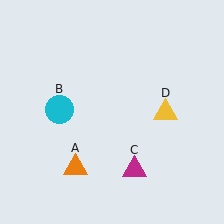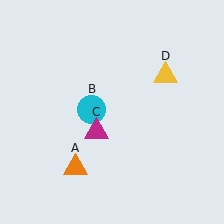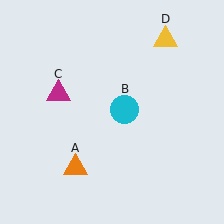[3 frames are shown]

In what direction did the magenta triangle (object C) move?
The magenta triangle (object C) moved up and to the left.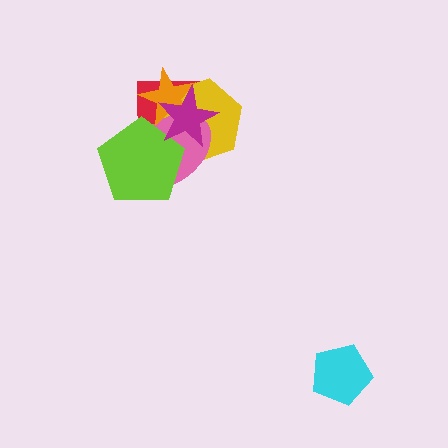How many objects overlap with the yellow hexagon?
5 objects overlap with the yellow hexagon.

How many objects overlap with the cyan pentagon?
0 objects overlap with the cyan pentagon.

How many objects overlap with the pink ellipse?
5 objects overlap with the pink ellipse.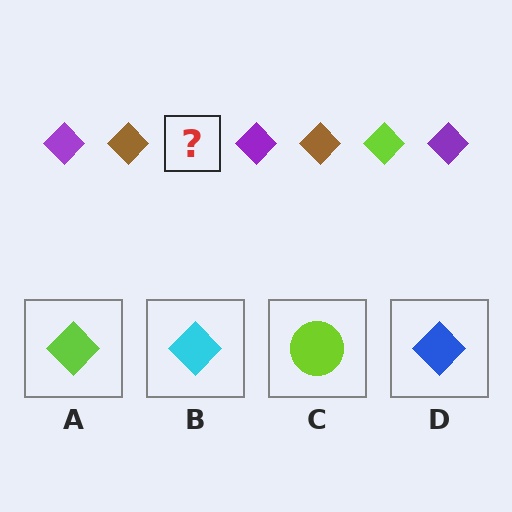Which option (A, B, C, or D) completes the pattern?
A.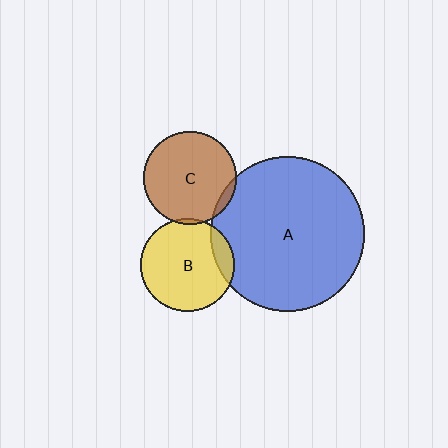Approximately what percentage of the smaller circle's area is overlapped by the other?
Approximately 10%.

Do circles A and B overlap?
Yes.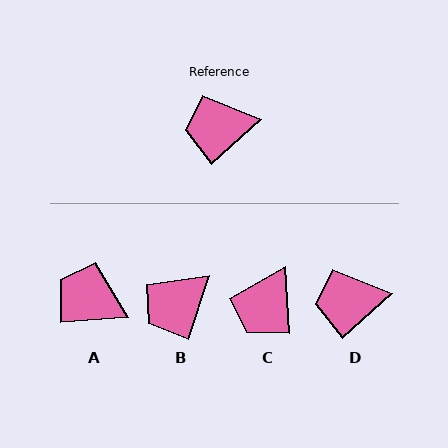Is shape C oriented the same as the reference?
No, it is off by about 51 degrees.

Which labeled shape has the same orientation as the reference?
D.